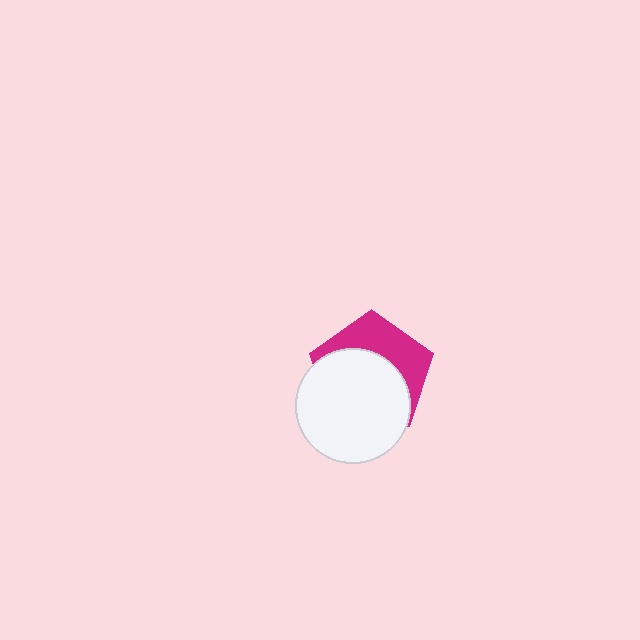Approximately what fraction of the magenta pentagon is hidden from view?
Roughly 61% of the magenta pentagon is hidden behind the white circle.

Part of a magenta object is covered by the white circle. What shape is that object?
It is a pentagon.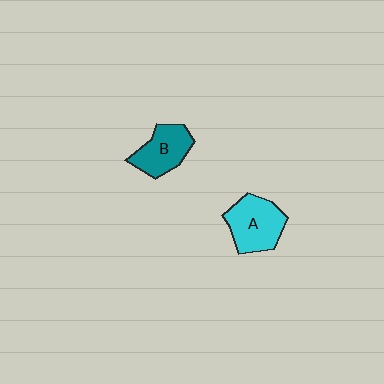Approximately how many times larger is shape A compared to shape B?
Approximately 1.2 times.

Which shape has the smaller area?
Shape B (teal).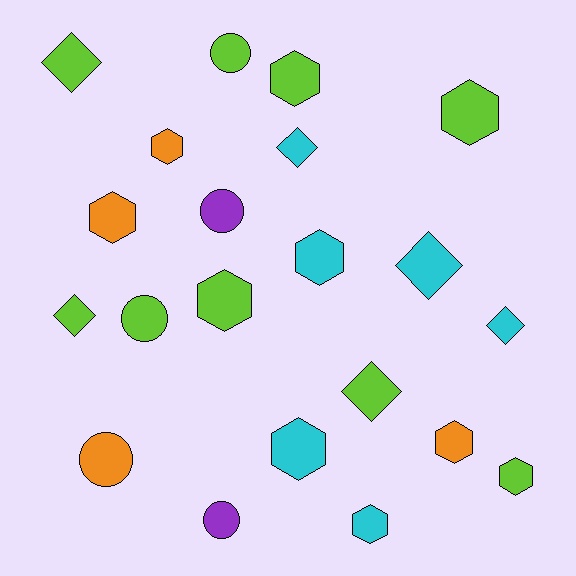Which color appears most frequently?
Lime, with 9 objects.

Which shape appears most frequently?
Hexagon, with 10 objects.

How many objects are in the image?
There are 21 objects.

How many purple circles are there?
There are 2 purple circles.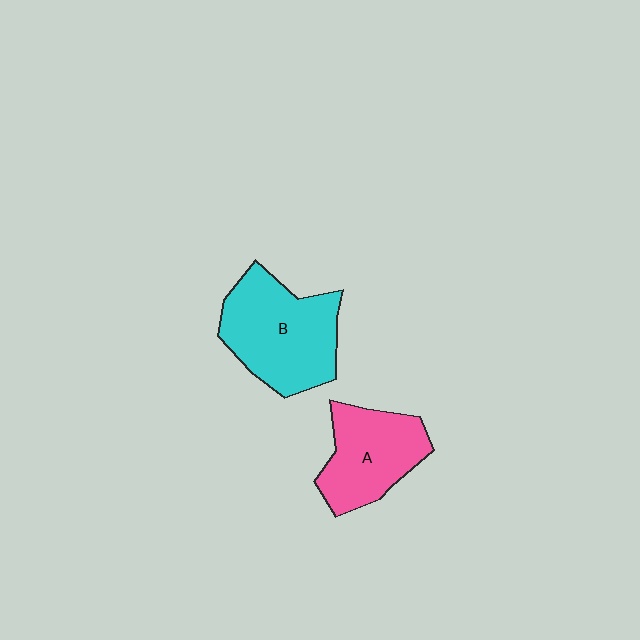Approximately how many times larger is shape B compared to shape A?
Approximately 1.3 times.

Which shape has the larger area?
Shape B (cyan).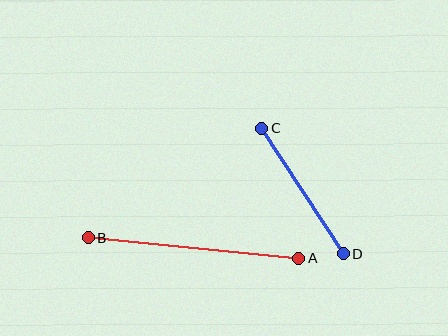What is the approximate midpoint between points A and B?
The midpoint is at approximately (194, 248) pixels.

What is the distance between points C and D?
The distance is approximately 150 pixels.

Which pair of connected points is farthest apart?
Points A and B are farthest apart.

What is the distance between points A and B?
The distance is approximately 212 pixels.